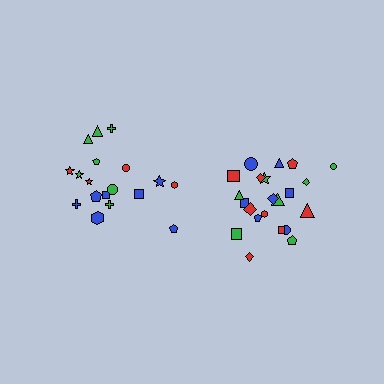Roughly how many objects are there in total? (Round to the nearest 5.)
Roughly 40 objects in total.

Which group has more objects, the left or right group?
The right group.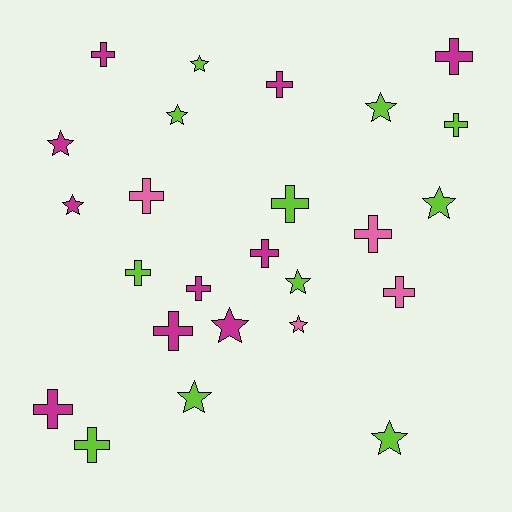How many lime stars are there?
There are 7 lime stars.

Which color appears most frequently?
Lime, with 11 objects.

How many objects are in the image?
There are 25 objects.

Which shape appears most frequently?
Cross, with 14 objects.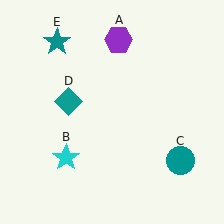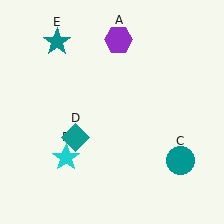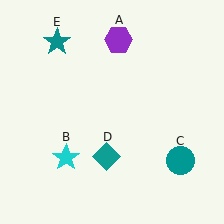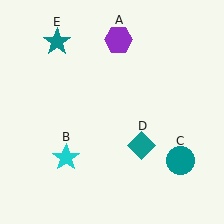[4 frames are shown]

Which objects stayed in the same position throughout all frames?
Purple hexagon (object A) and cyan star (object B) and teal circle (object C) and teal star (object E) remained stationary.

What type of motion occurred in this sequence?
The teal diamond (object D) rotated counterclockwise around the center of the scene.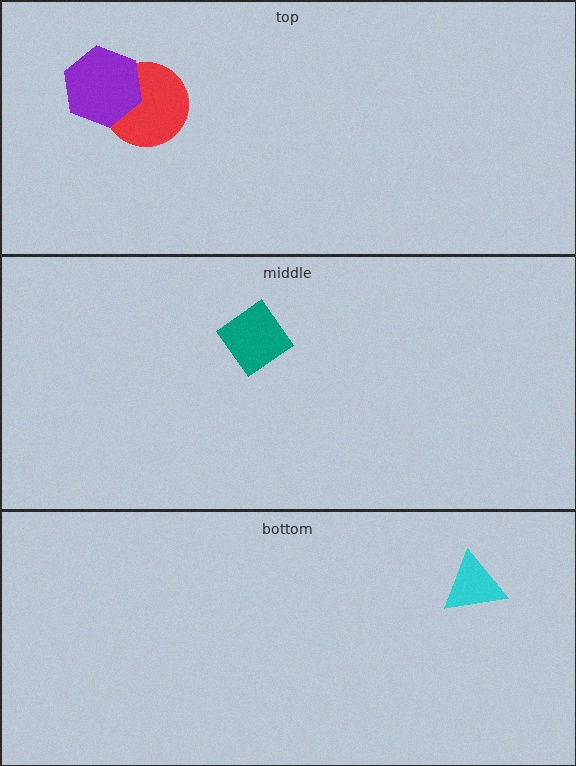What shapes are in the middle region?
The teal diamond.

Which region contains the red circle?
The top region.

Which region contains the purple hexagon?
The top region.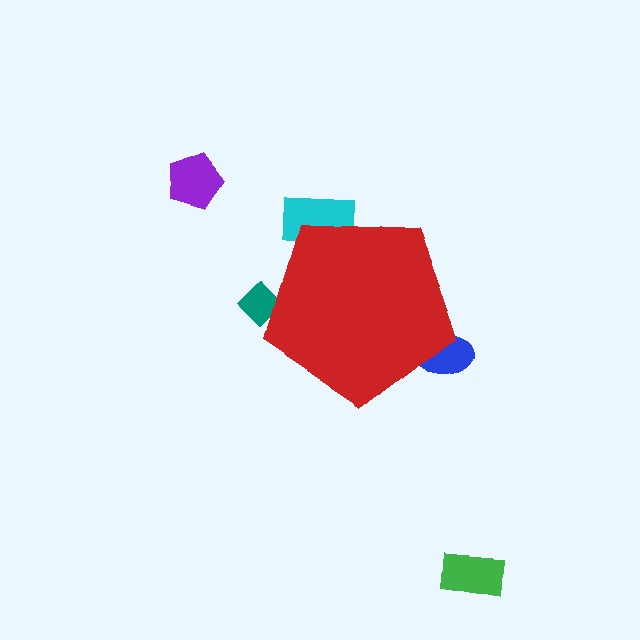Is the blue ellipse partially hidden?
Yes, the blue ellipse is partially hidden behind the red pentagon.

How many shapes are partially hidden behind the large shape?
3 shapes are partially hidden.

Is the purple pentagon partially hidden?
No, the purple pentagon is fully visible.